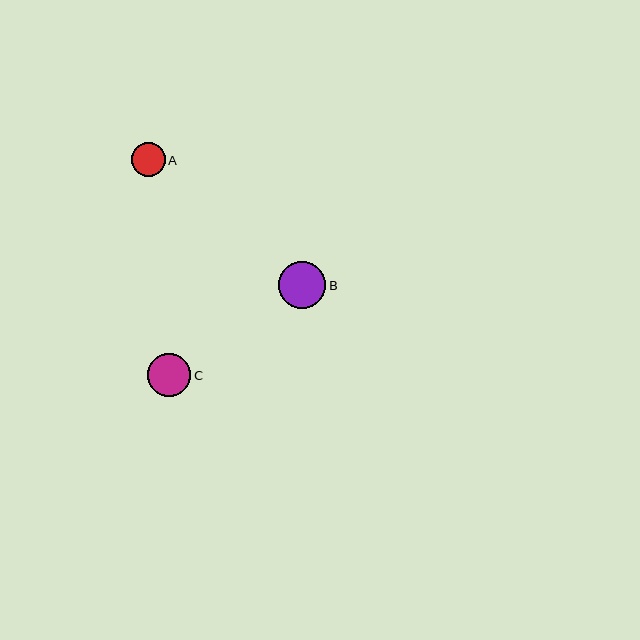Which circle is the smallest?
Circle A is the smallest with a size of approximately 34 pixels.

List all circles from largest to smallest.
From largest to smallest: B, C, A.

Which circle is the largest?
Circle B is the largest with a size of approximately 47 pixels.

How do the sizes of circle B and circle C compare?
Circle B and circle C are approximately the same size.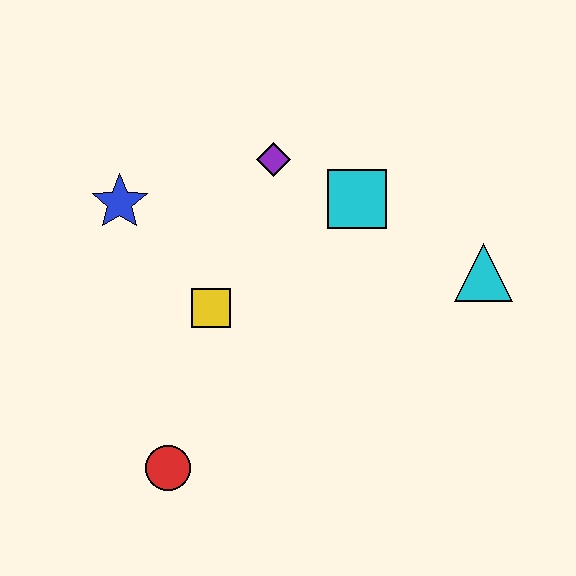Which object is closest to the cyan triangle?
The cyan square is closest to the cyan triangle.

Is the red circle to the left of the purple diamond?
Yes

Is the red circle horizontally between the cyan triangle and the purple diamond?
No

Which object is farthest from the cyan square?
The red circle is farthest from the cyan square.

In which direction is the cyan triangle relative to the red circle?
The cyan triangle is to the right of the red circle.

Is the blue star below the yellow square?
No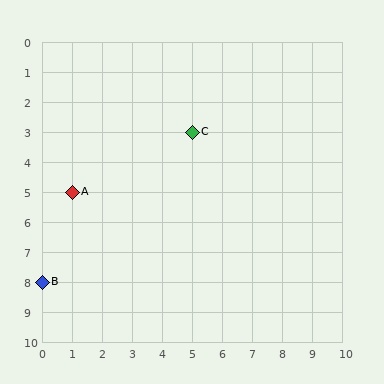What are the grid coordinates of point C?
Point C is at grid coordinates (5, 3).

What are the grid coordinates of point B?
Point B is at grid coordinates (0, 8).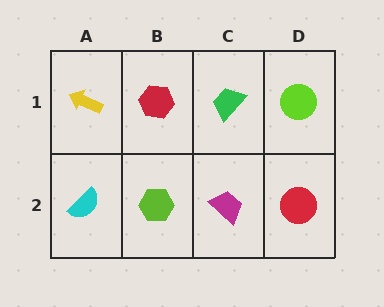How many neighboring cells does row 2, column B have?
3.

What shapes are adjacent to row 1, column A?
A cyan semicircle (row 2, column A), a red hexagon (row 1, column B).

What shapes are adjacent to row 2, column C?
A green trapezoid (row 1, column C), a lime hexagon (row 2, column B), a red circle (row 2, column D).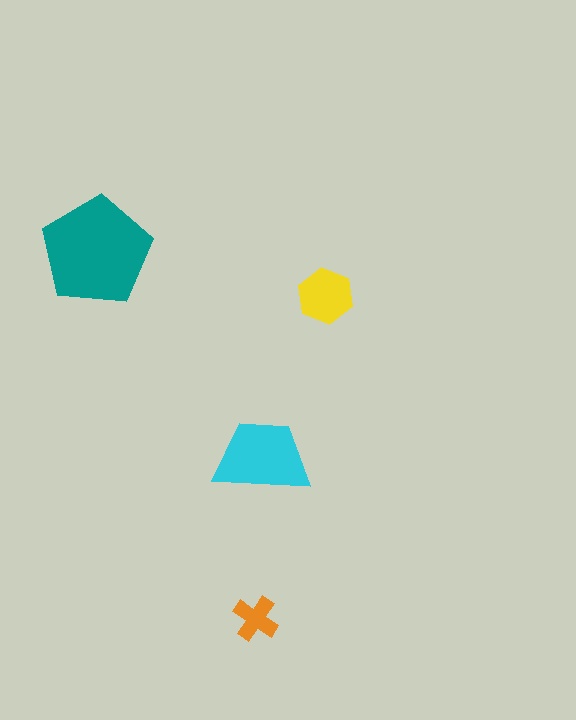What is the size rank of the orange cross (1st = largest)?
4th.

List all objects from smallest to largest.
The orange cross, the yellow hexagon, the cyan trapezoid, the teal pentagon.